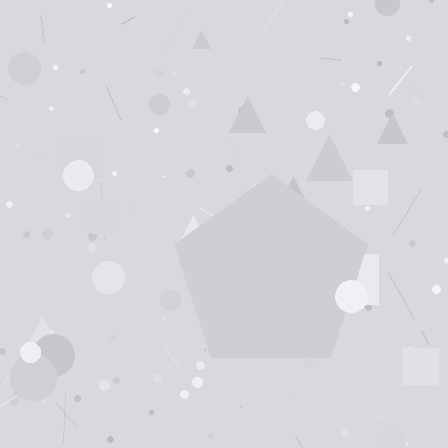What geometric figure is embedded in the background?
A pentagon is embedded in the background.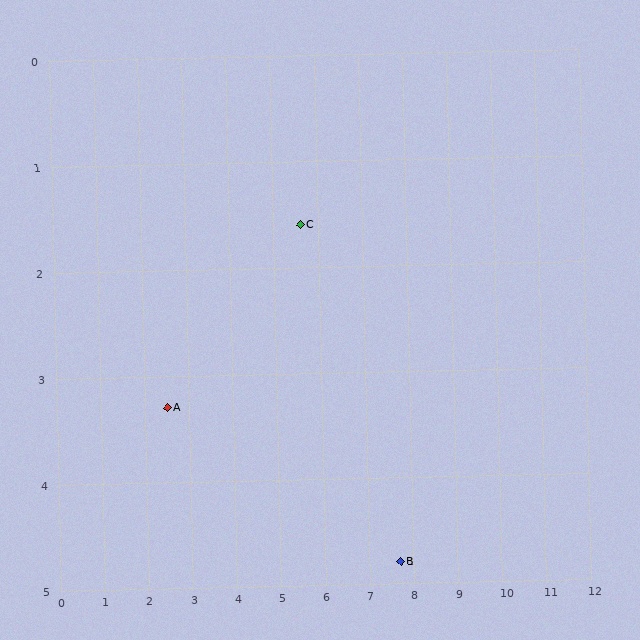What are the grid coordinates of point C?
Point C is at approximately (5.6, 1.6).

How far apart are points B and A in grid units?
Points B and A are about 5.4 grid units apart.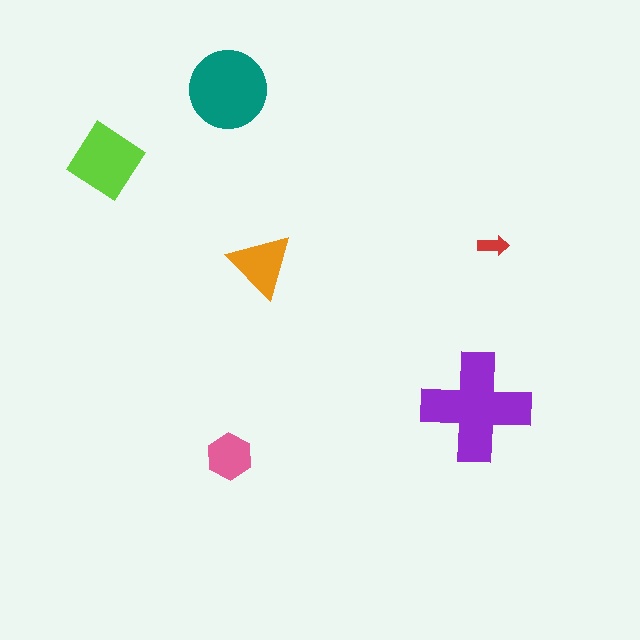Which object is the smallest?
The red arrow.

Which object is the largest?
The purple cross.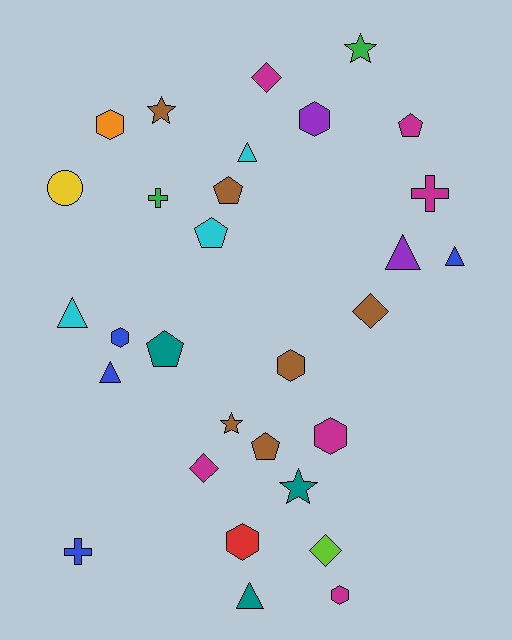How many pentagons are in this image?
There are 5 pentagons.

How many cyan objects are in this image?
There are 3 cyan objects.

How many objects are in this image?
There are 30 objects.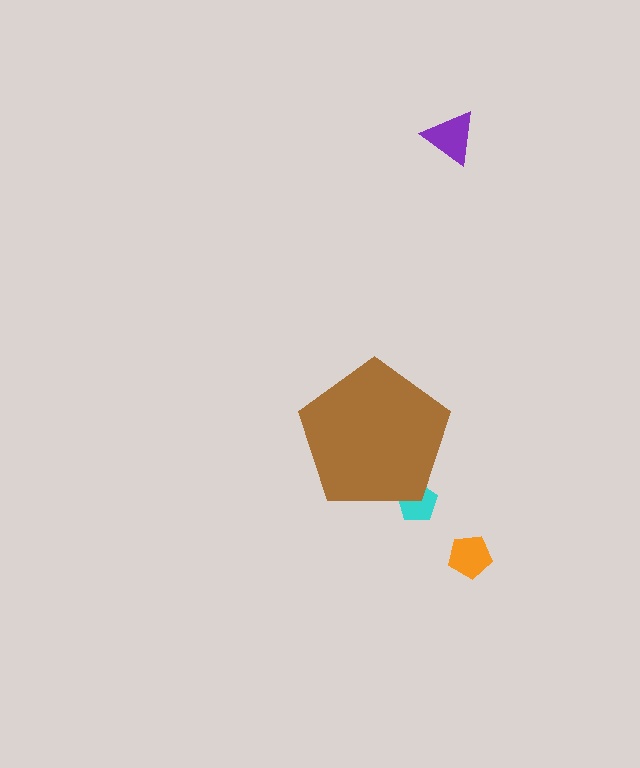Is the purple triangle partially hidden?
No, the purple triangle is fully visible.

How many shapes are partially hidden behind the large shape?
1 shape is partially hidden.